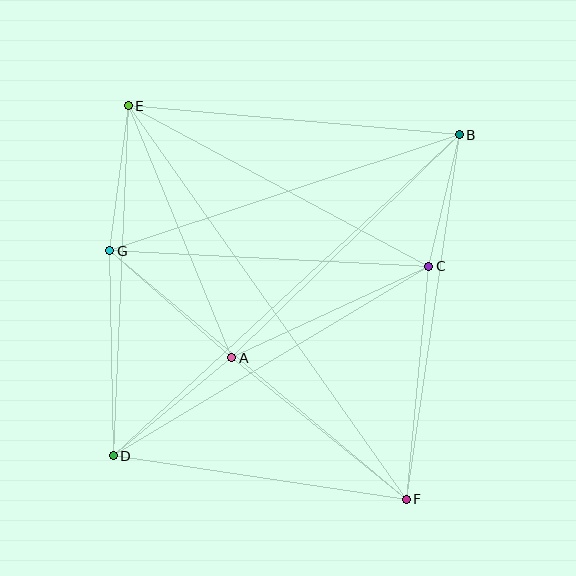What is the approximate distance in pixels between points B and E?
The distance between B and E is approximately 333 pixels.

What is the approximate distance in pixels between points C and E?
The distance between C and E is approximately 341 pixels.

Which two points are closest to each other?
Points B and C are closest to each other.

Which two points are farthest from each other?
Points E and F are farthest from each other.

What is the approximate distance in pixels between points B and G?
The distance between B and G is approximately 368 pixels.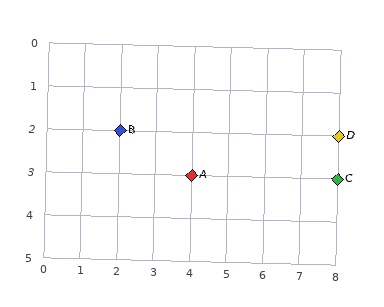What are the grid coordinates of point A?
Point A is at grid coordinates (4, 3).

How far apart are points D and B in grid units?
Points D and B are 6 columns apart.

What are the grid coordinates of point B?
Point B is at grid coordinates (2, 2).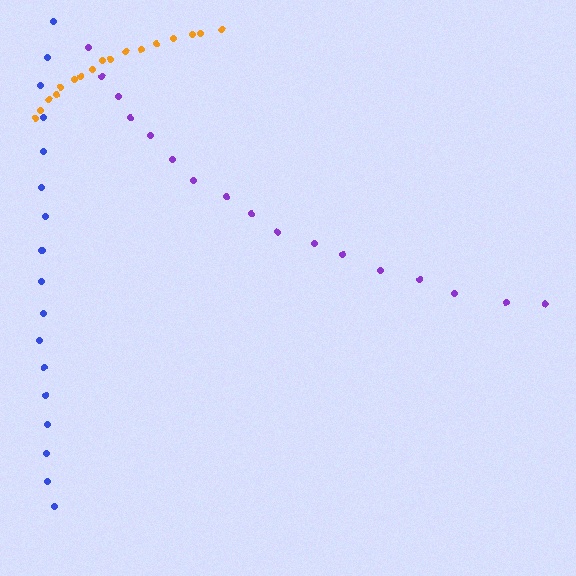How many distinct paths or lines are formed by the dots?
There are 3 distinct paths.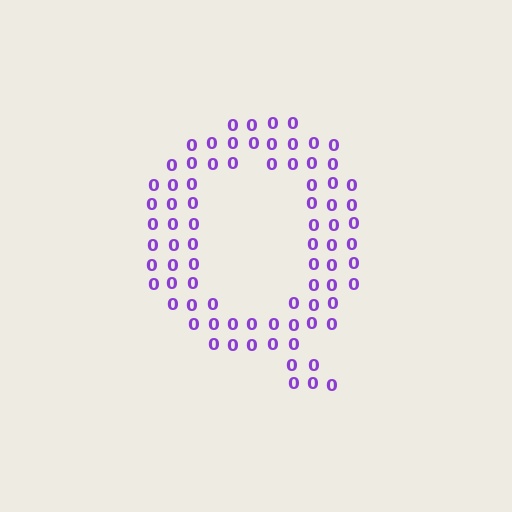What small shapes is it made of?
It is made of small digit 0's.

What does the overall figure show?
The overall figure shows the letter Q.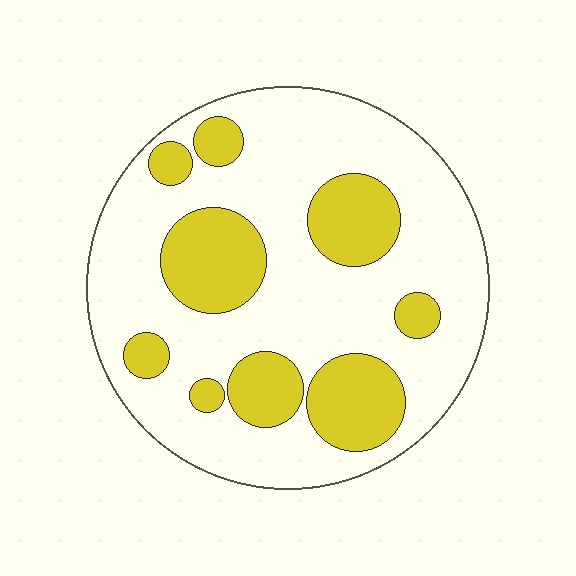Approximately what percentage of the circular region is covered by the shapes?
Approximately 30%.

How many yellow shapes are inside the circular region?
9.